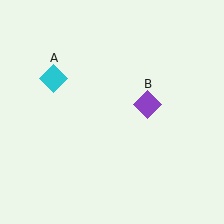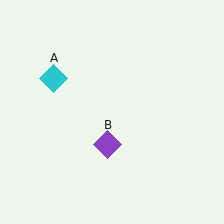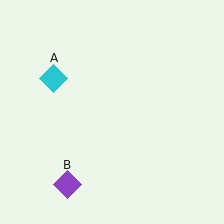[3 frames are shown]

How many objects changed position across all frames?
1 object changed position: purple diamond (object B).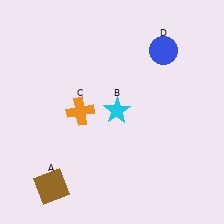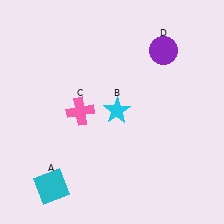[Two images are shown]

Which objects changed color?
A changed from brown to cyan. C changed from orange to pink. D changed from blue to purple.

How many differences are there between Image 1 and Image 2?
There are 3 differences between the two images.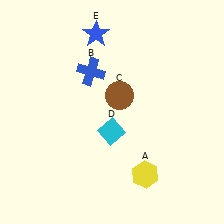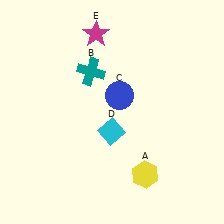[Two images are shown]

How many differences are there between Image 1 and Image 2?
There are 3 differences between the two images.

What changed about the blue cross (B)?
In Image 1, B is blue. In Image 2, it changed to teal.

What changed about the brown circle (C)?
In Image 1, C is brown. In Image 2, it changed to blue.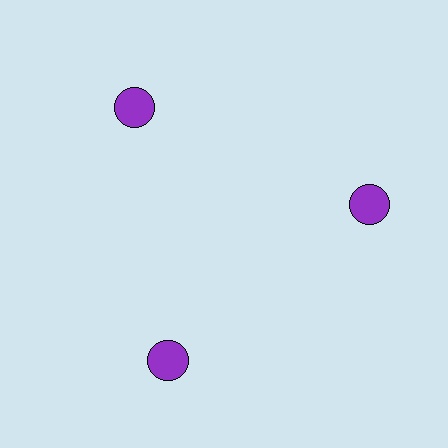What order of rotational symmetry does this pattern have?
This pattern has 3-fold rotational symmetry.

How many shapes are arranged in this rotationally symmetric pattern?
There are 3 shapes, arranged in 3 groups of 1.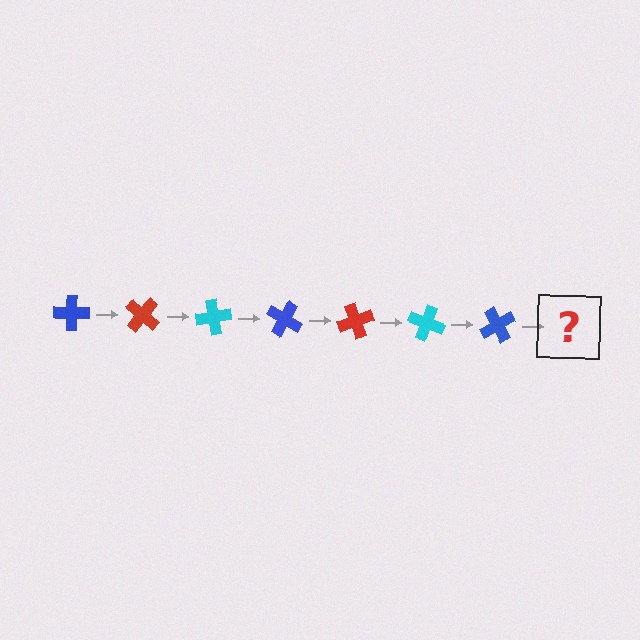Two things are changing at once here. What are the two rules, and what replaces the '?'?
The two rules are that it rotates 40 degrees each step and the color cycles through blue, red, and cyan. The '?' should be a red cross, rotated 280 degrees from the start.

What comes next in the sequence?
The next element should be a red cross, rotated 280 degrees from the start.